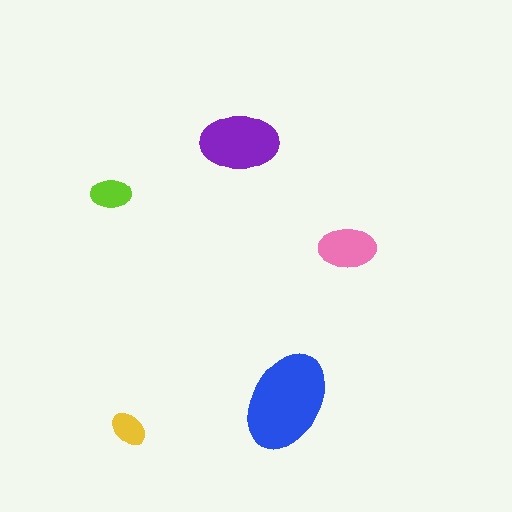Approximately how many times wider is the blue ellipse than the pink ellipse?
About 2 times wider.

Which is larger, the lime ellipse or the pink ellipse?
The pink one.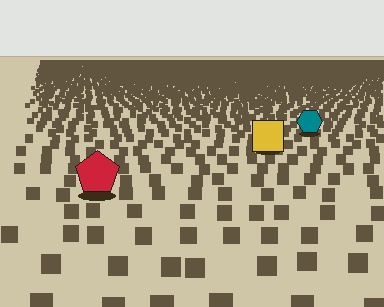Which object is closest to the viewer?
The red pentagon is closest. The texture marks near it are larger and more spread out.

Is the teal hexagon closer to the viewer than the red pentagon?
No. The red pentagon is closer — you can tell from the texture gradient: the ground texture is coarser near it.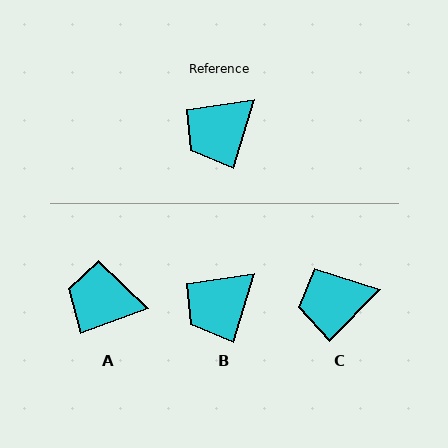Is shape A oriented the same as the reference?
No, it is off by about 52 degrees.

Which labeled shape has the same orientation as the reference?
B.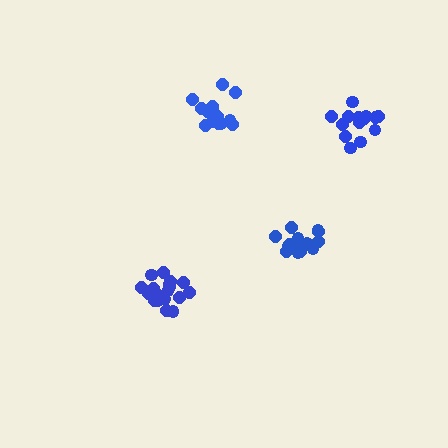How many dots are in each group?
Group 1: 16 dots, Group 2: 18 dots, Group 3: 14 dots, Group 4: 15 dots (63 total).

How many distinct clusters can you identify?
There are 4 distinct clusters.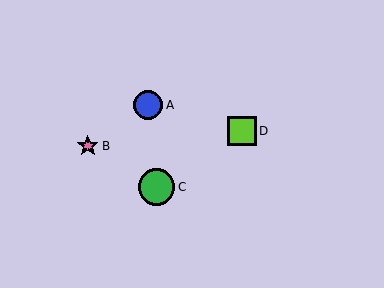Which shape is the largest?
The green circle (labeled C) is the largest.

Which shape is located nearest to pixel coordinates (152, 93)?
The blue circle (labeled A) at (148, 105) is nearest to that location.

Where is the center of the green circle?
The center of the green circle is at (157, 187).